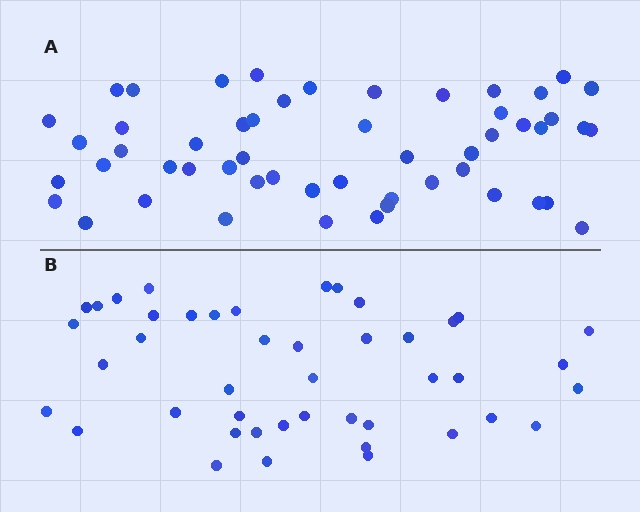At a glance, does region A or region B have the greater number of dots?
Region A (the top region) has more dots.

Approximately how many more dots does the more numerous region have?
Region A has roughly 8 or so more dots than region B.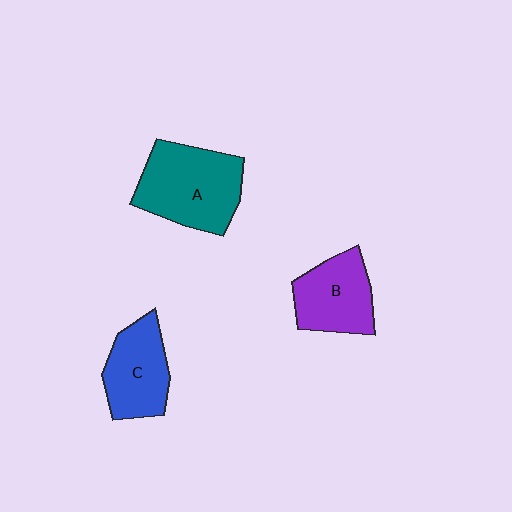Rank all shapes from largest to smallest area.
From largest to smallest: A (teal), C (blue), B (purple).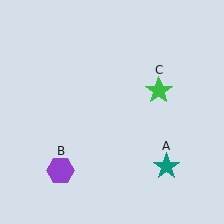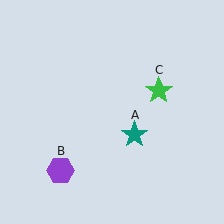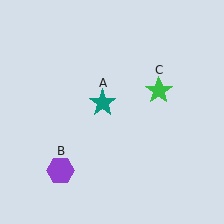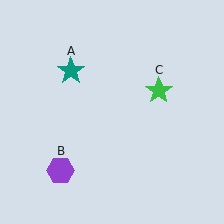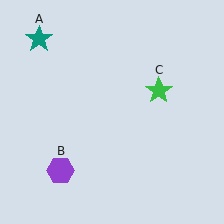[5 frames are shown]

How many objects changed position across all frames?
1 object changed position: teal star (object A).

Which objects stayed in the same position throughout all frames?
Purple hexagon (object B) and green star (object C) remained stationary.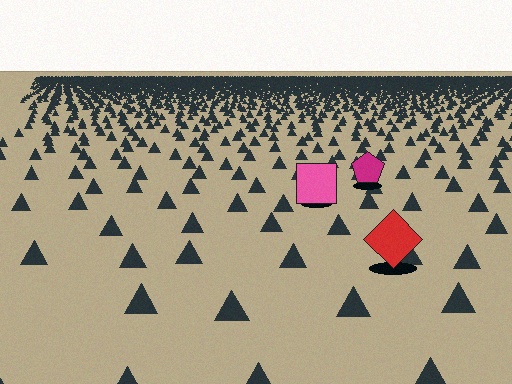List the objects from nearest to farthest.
From nearest to farthest: the red diamond, the pink square, the magenta pentagon.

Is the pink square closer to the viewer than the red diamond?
No. The red diamond is closer — you can tell from the texture gradient: the ground texture is coarser near it.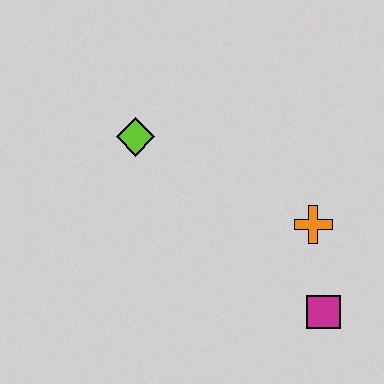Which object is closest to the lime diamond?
The orange cross is closest to the lime diamond.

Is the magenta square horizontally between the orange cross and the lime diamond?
No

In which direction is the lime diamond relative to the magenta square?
The lime diamond is to the left of the magenta square.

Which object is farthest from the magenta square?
The lime diamond is farthest from the magenta square.